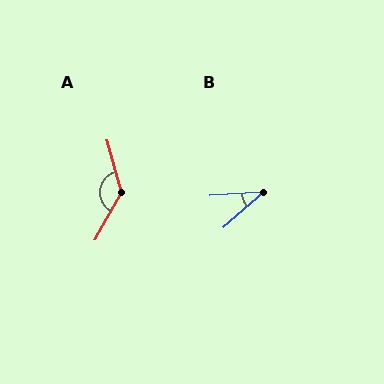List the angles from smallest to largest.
B (38°), A (135°).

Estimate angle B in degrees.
Approximately 38 degrees.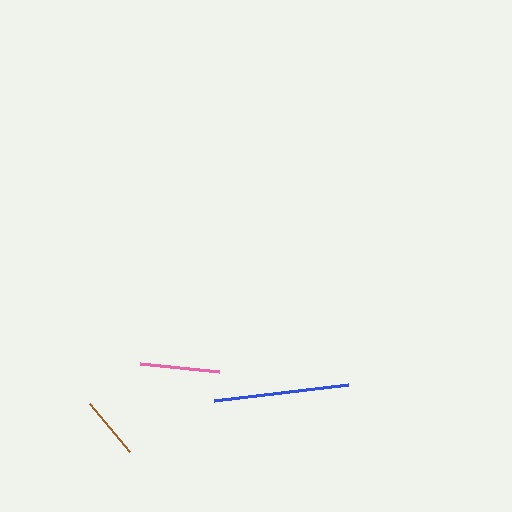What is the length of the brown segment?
The brown segment is approximately 63 pixels long.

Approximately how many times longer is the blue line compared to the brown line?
The blue line is approximately 2.1 times the length of the brown line.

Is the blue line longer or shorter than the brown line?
The blue line is longer than the brown line.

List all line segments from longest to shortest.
From longest to shortest: blue, pink, brown.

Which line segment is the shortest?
The brown line is the shortest at approximately 63 pixels.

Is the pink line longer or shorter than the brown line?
The pink line is longer than the brown line.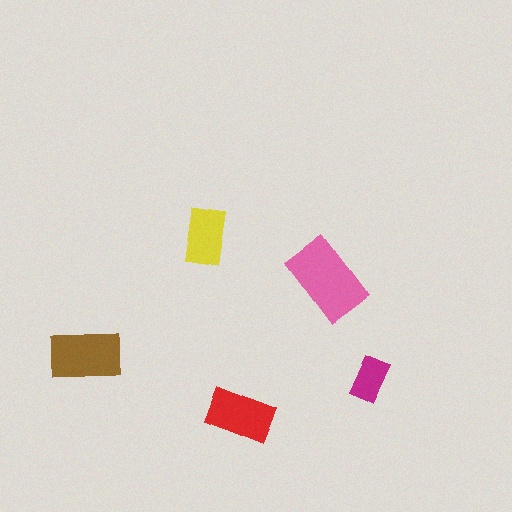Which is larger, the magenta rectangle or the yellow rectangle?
The yellow one.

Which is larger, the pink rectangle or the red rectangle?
The pink one.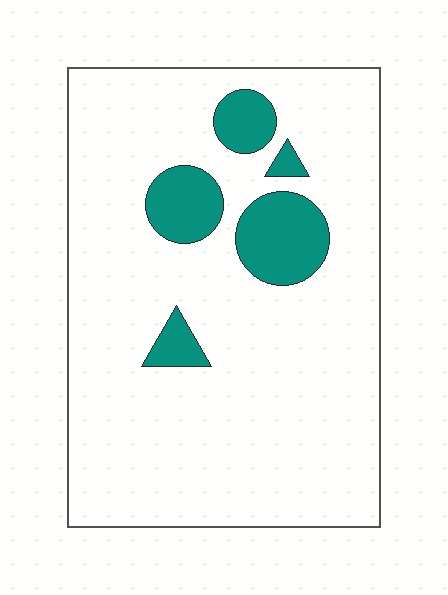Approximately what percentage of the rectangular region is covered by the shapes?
Approximately 15%.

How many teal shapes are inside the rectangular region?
5.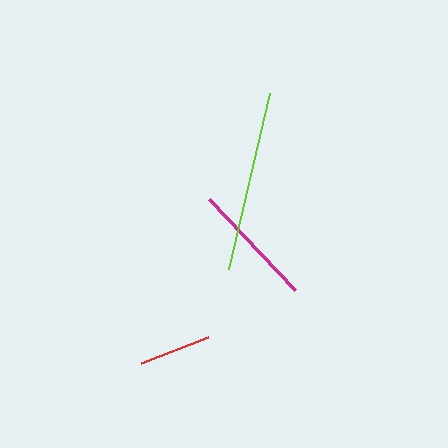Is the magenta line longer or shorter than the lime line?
The lime line is longer than the magenta line.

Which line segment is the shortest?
The red line is the shortest at approximately 72 pixels.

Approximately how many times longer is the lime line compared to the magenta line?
The lime line is approximately 1.5 times the length of the magenta line.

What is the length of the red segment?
The red segment is approximately 72 pixels long.